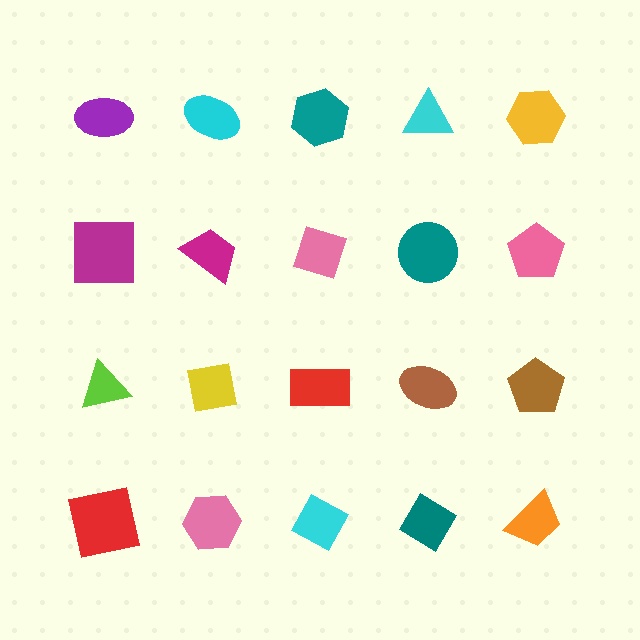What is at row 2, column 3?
A pink diamond.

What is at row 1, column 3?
A teal hexagon.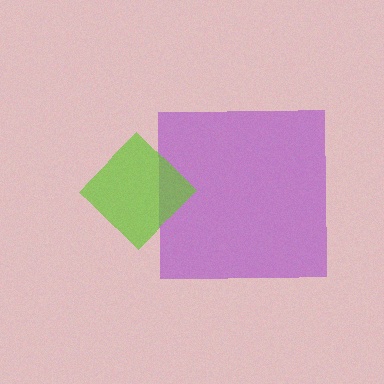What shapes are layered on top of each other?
The layered shapes are: a purple square, a lime diamond.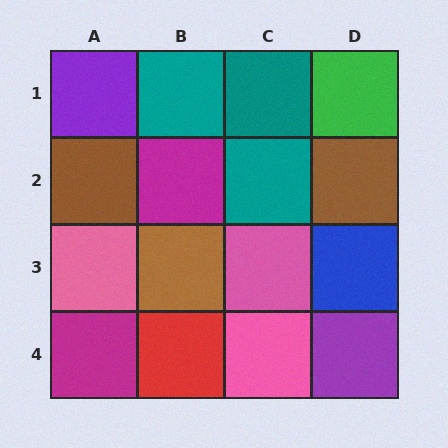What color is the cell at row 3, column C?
Pink.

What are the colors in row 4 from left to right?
Magenta, red, pink, purple.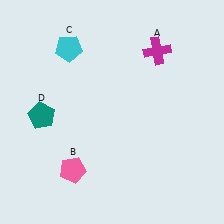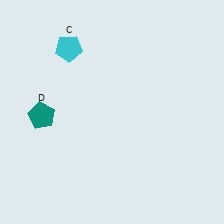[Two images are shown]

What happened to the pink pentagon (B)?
The pink pentagon (B) was removed in Image 2. It was in the bottom-left area of Image 1.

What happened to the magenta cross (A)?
The magenta cross (A) was removed in Image 2. It was in the top-right area of Image 1.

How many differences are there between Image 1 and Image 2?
There are 2 differences between the two images.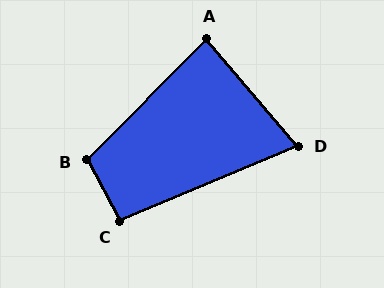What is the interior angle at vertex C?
Approximately 95 degrees (approximately right).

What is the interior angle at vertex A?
Approximately 85 degrees (approximately right).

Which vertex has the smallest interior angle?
D, at approximately 72 degrees.